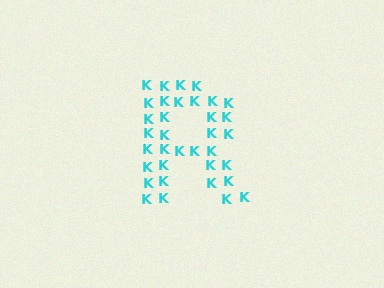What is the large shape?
The large shape is the letter R.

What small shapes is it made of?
It is made of small letter K's.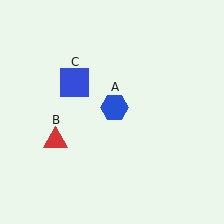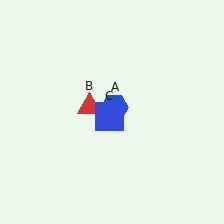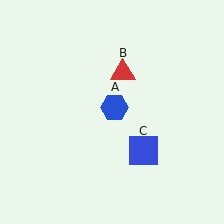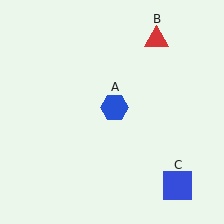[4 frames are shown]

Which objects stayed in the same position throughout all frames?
Blue hexagon (object A) remained stationary.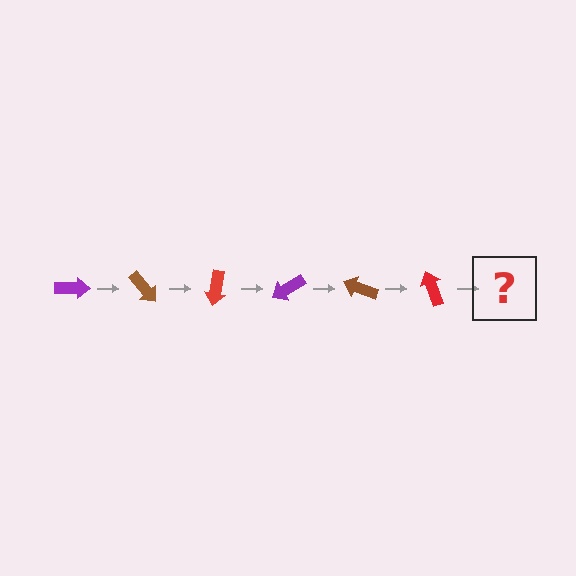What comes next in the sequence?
The next element should be a purple arrow, rotated 300 degrees from the start.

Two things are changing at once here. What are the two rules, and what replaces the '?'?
The two rules are that it rotates 50 degrees each step and the color cycles through purple, brown, and red. The '?' should be a purple arrow, rotated 300 degrees from the start.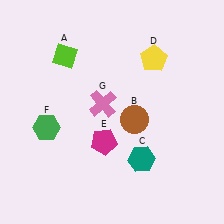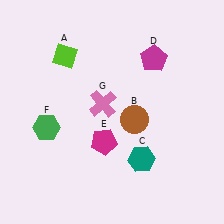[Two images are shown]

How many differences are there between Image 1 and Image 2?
There is 1 difference between the two images.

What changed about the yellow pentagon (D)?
In Image 1, D is yellow. In Image 2, it changed to magenta.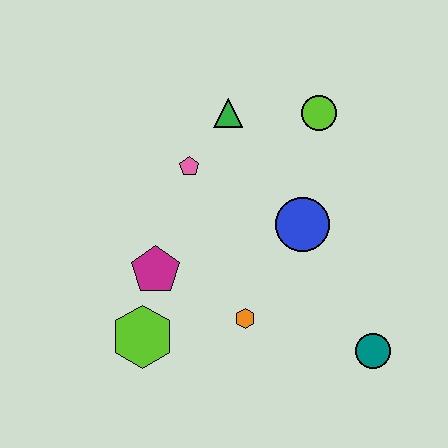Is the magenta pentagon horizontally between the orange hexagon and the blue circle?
No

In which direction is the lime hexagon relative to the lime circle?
The lime hexagon is below the lime circle.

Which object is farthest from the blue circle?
The lime hexagon is farthest from the blue circle.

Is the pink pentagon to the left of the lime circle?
Yes